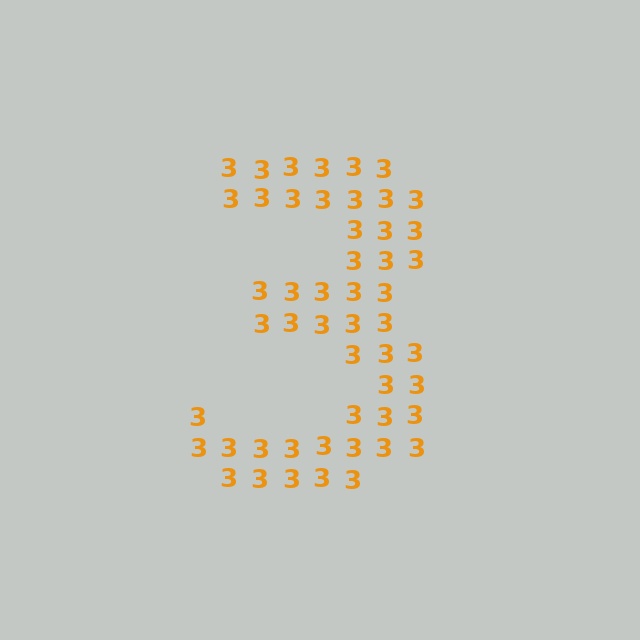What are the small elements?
The small elements are digit 3's.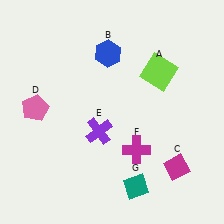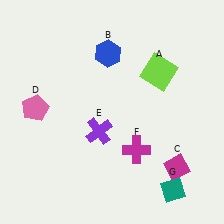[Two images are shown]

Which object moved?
The teal diamond (G) moved right.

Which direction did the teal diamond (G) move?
The teal diamond (G) moved right.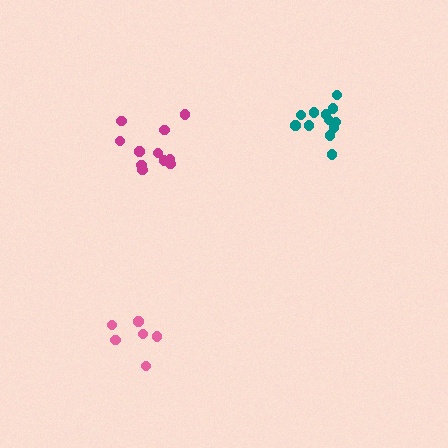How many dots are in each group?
Group 1: 12 dots, Group 2: 11 dots, Group 3: 6 dots (29 total).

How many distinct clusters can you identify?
There are 3 distinct clusters.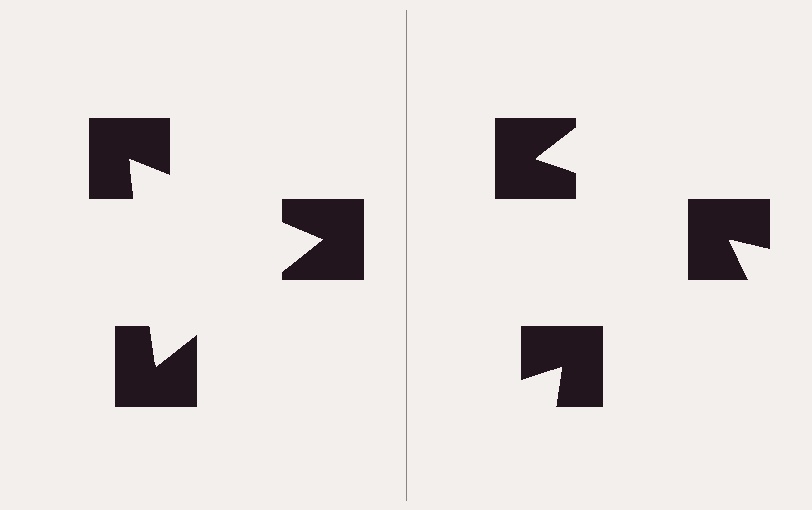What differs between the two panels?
The notched squares are positioned identically on both sides; only the wedge orientations differ. On the left they align to a triangle; on the right they are misaligned.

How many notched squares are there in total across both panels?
6 — 3 on each side.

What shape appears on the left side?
An illusory triangle.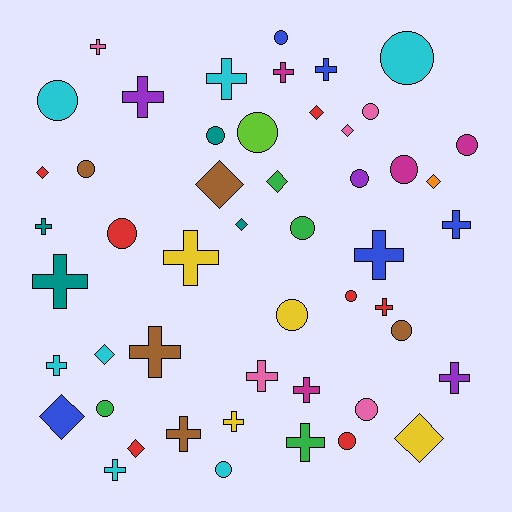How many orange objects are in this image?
There is 1 orange object.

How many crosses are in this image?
There are 20 crosses.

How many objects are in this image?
There are 50 objects.